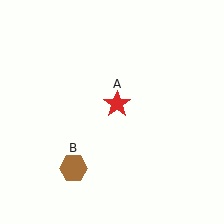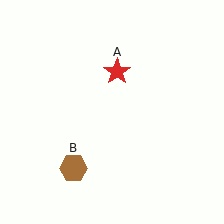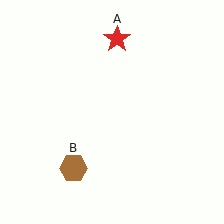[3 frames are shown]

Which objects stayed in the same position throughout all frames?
Brown hexagon (object B) remained stationary.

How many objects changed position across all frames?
1 object changed position: red star (object A).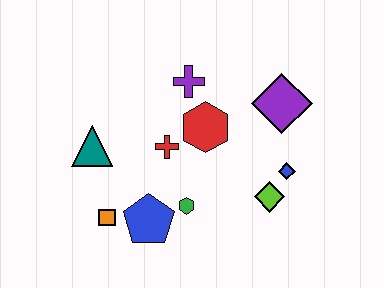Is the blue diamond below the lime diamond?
No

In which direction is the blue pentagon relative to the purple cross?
The blue pentagon is below the purple cross.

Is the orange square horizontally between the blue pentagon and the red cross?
No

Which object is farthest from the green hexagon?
The purple diamond is farthest from the green hexagon.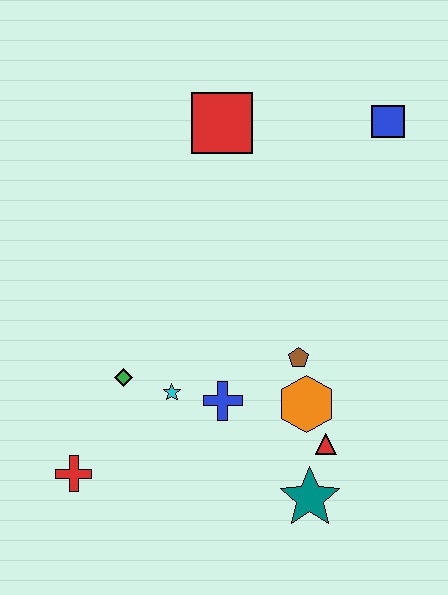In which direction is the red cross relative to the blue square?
The red cross is below the blue square.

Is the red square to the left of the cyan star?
No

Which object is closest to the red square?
The blue square is closest to the red square.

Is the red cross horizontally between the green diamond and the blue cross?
No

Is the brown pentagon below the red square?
Yes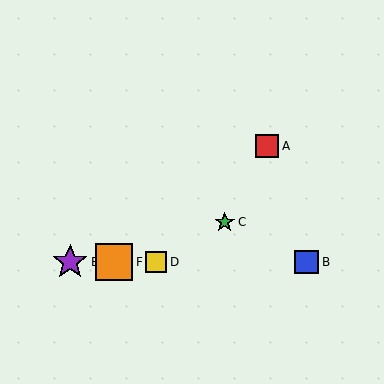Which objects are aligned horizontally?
Objects B, D, E, F are aligned horizontally.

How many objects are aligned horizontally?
4 objects (B, D, E, F) are aligned horizontally.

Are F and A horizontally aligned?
No, F is at y≈262 and A is at y≈146.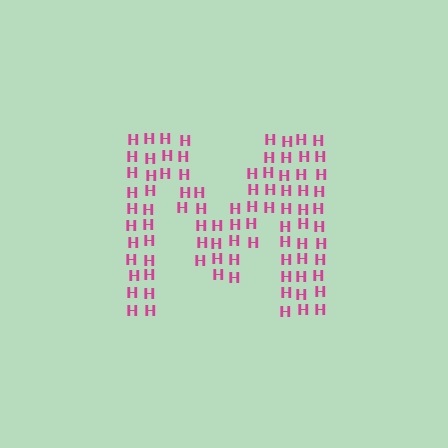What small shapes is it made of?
It is made of small letter H's.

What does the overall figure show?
The overall figure shows the letter M.